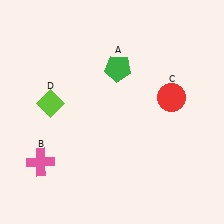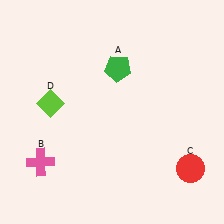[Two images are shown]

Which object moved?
The red circle (C) moved down.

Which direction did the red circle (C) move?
The red circle (C) moved down.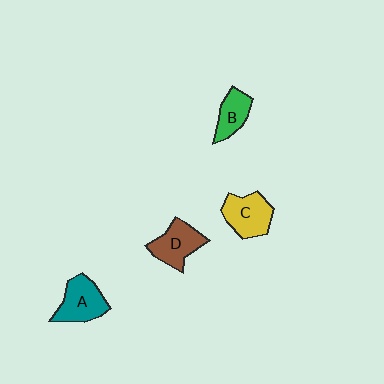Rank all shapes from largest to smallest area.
From largest to smallest: A (teal), C (yellow), D (brown), B (green).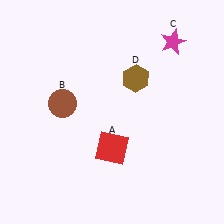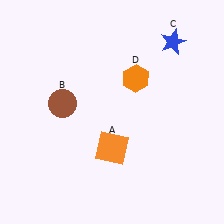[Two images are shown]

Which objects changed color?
A changed from red to orange. C changed from magenta to blue. D changed from brown to orange.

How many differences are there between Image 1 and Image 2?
There are 3 differences between the two images.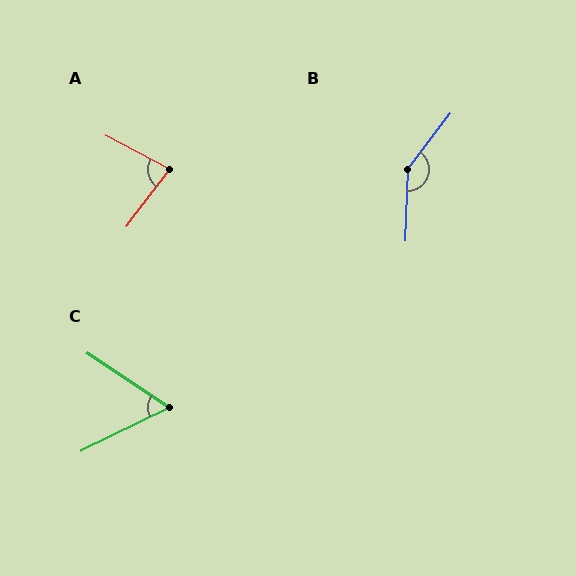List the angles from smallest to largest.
C (60°), A (81°), B (145°).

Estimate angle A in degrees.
Approximately 81 degrees.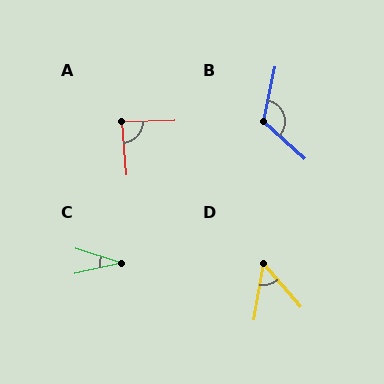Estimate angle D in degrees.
Approximately 51 degrees.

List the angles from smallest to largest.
C (31°), D (51°), A (87°), B (120°).